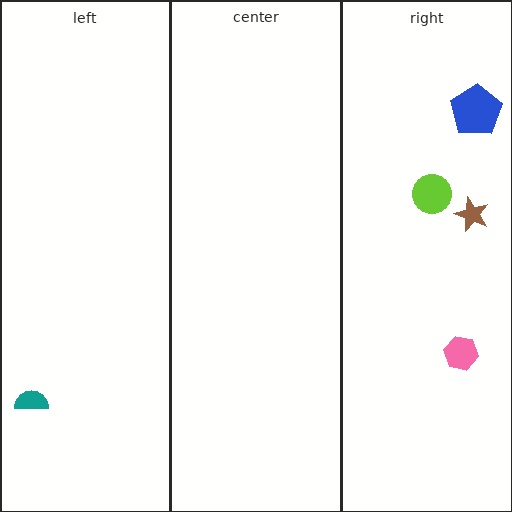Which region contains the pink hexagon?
The right region.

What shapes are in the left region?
The teal semicircle.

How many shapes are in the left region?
1.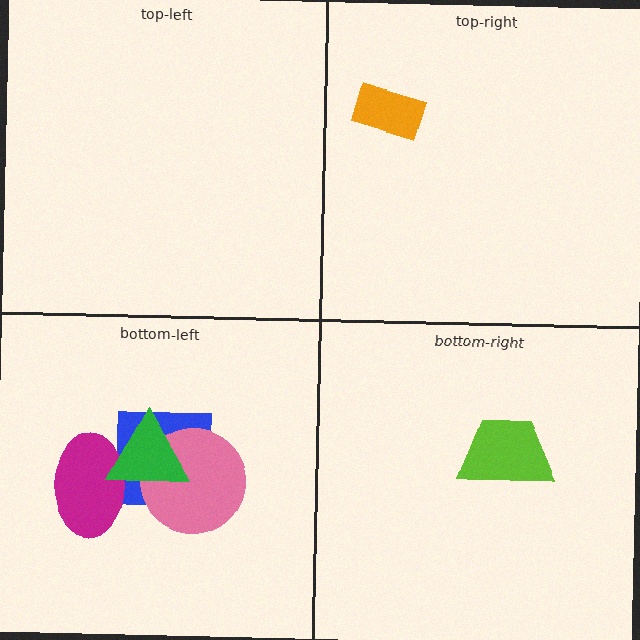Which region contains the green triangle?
The bottom-left region.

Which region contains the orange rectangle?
The top-right region.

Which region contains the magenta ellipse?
The bottom-left region.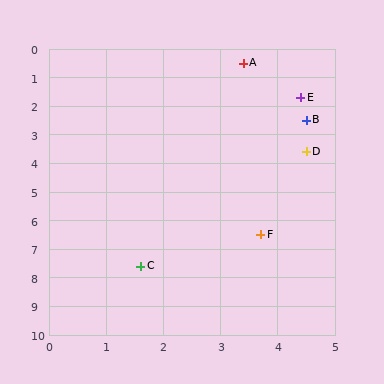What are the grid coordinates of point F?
Point F is at approximately (3.7, 6.5).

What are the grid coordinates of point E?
Point E is at approximately (4.4, 1.7).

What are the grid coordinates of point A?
Point A is at approximately (3.4, 0.5).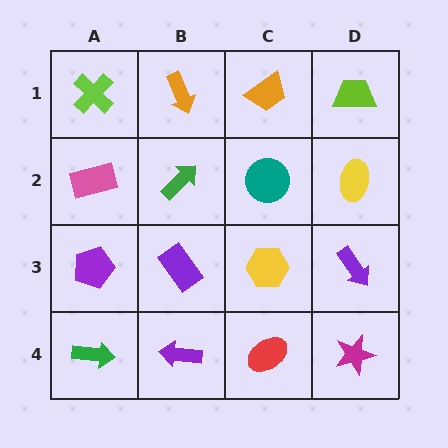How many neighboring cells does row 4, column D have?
2.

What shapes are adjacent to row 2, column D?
A lime trapezoid (row 1, column D), a purple arrow (row 3, column D), a teal circle (row 2, column C).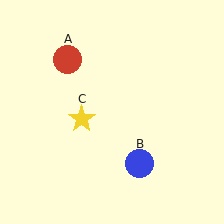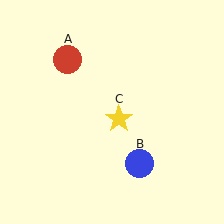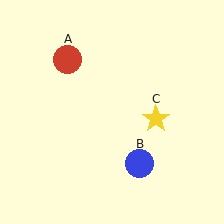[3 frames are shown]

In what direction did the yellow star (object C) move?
The yellow star (object C) moved right.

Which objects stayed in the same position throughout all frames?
Red circle (object A) and blue circle (object B) remained stationary.